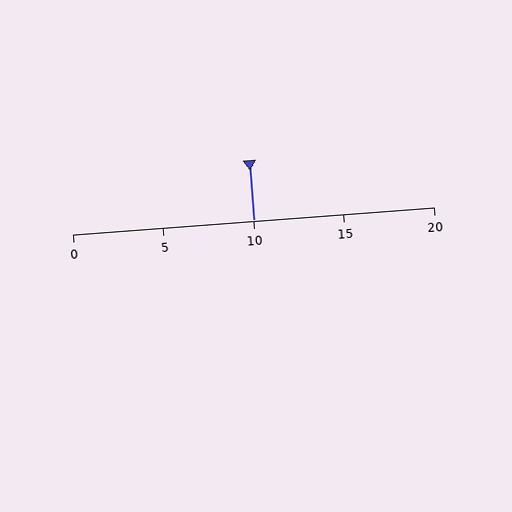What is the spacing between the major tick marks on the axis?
The major ticks are spaced 5 apart.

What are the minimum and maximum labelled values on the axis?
The axis runs from 0 to 20.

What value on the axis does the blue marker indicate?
The marker indicates approximately 10.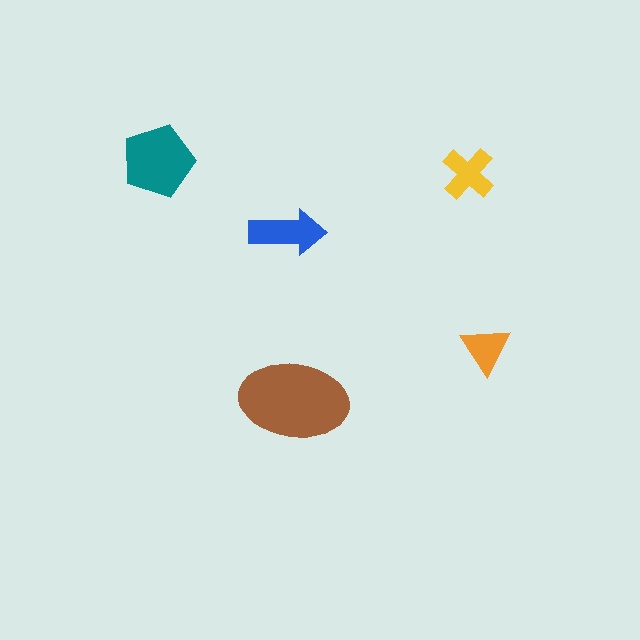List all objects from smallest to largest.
The orange triangle, the yellow cross, the blue arrow, the teal pentagon, the brown ellipse.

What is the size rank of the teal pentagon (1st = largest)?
2nd.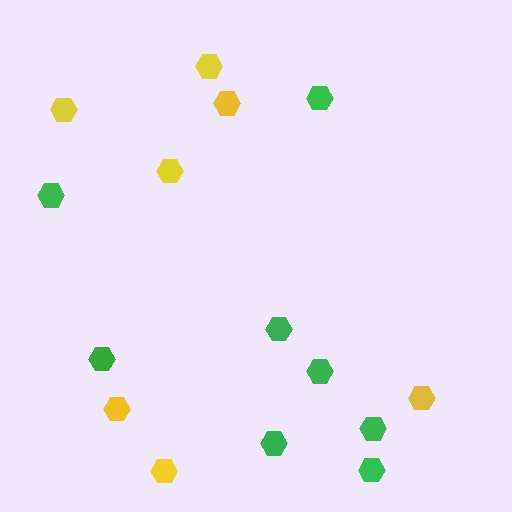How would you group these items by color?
There are 2 groups: one group of green hexagons (8) and one group of yellow hexagons (7).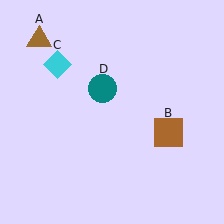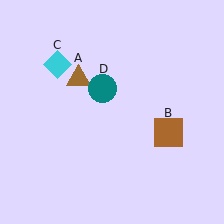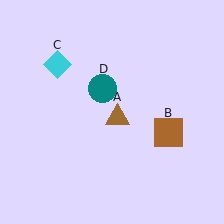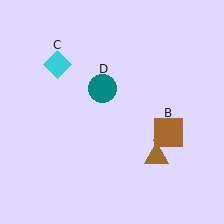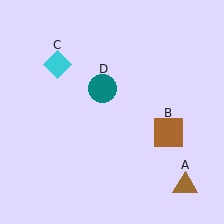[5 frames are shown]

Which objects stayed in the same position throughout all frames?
Brown square (object B) and cyan diamond (object C) and teal circle (object D) remained stationary.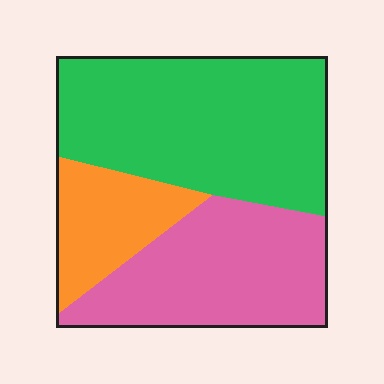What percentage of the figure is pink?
Pink takes up about one third (1/3) of the figure.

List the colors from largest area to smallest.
From largest to smallest: green, pink, orange.